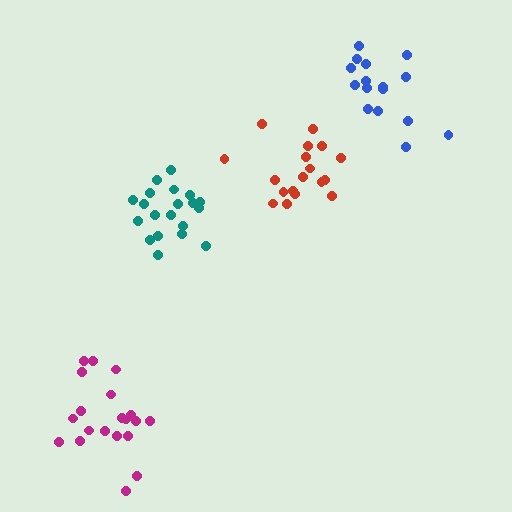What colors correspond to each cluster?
The clusters are colored: blue, magenta, teal, red.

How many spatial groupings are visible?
There are 4 spatial groupings.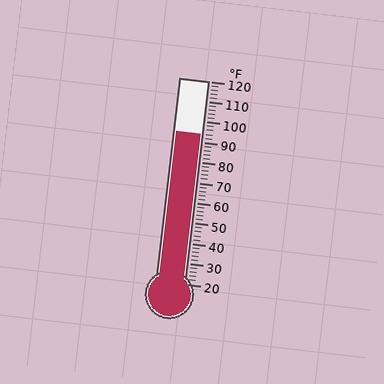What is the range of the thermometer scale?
The thermometer scale ranges from 20°F to 120°F.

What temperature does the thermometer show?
The thermometer shows approximately 94°F.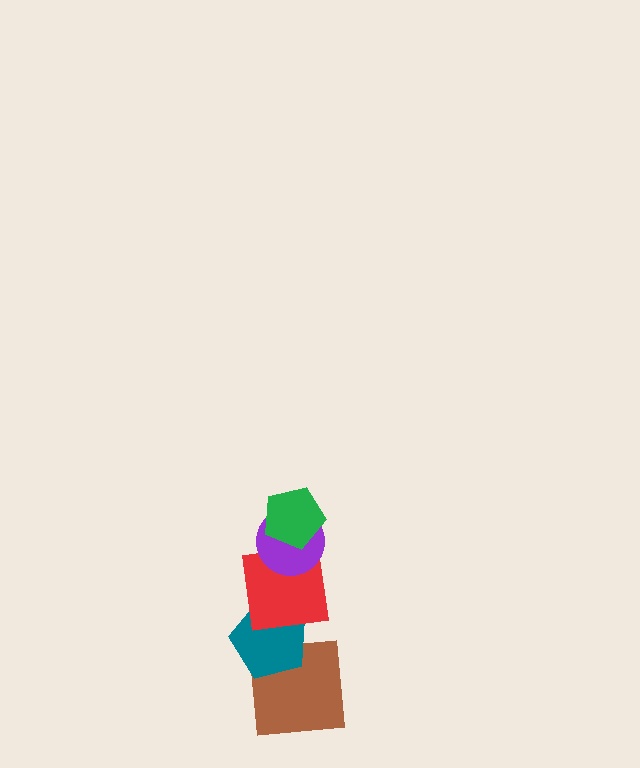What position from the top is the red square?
The red square is 3rd from the top.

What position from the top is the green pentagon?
The green pentagon is 1st from the top.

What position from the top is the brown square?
The brown square is 5th from the top.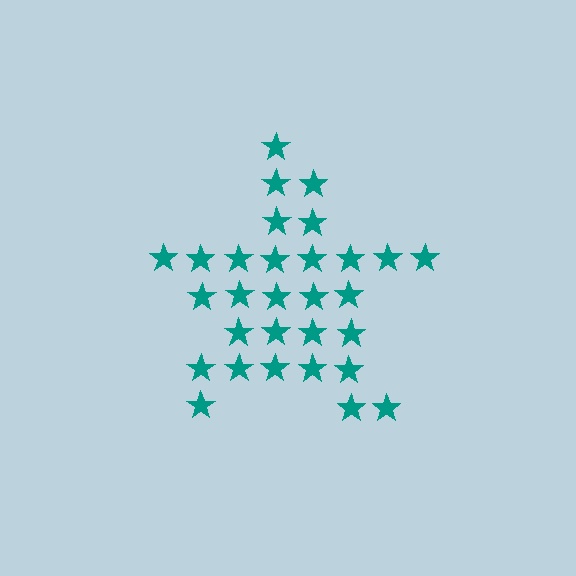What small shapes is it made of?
It is made of small stars.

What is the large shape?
The large shape is a star.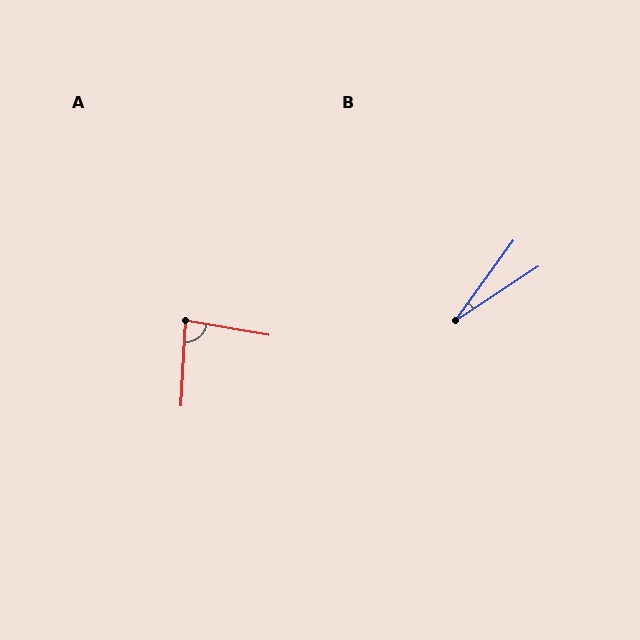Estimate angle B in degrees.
Approximately 21 degrees.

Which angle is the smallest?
B, at approximately 21 degrees.